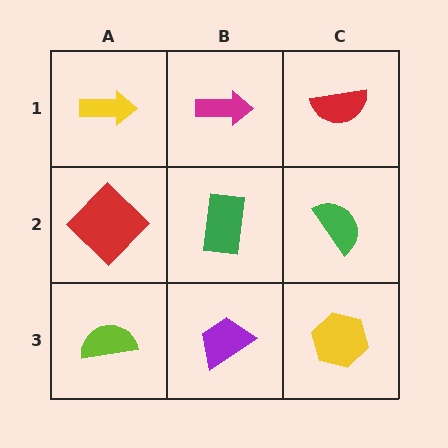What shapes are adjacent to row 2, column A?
A yellow arrow (row 1, column A), a lime semicircle (row 3, column A), a green rectangle (row 2, column B).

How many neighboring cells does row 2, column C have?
3.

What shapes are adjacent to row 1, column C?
A green semicircle (row 2, column C), a magenta arrow (row 1, column B).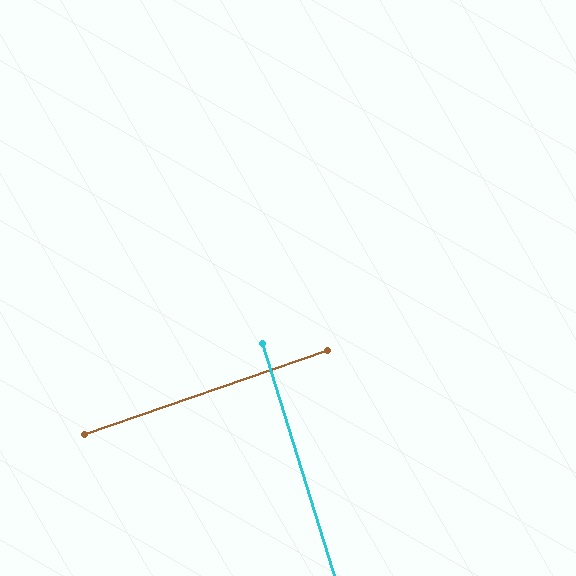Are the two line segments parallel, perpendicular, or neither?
Perpendicular — they meet at approximately 88°.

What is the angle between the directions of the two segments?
Approximately 88 degrees.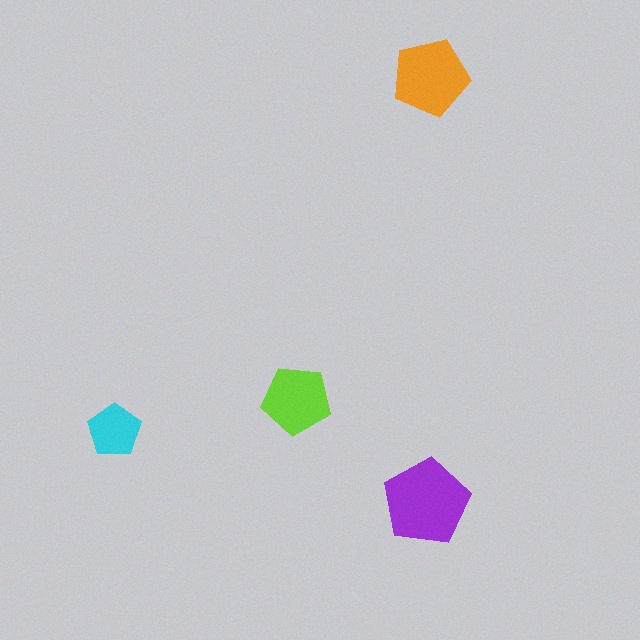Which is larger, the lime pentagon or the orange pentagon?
The orange one.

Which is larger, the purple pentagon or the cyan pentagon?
The purple one.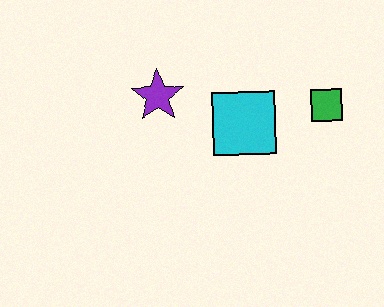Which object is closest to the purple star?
The cyan square is closest to the purple star.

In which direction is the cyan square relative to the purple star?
The cyan square is to the right of the purple star.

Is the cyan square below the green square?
Yes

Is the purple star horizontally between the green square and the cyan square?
No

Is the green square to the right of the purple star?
Yes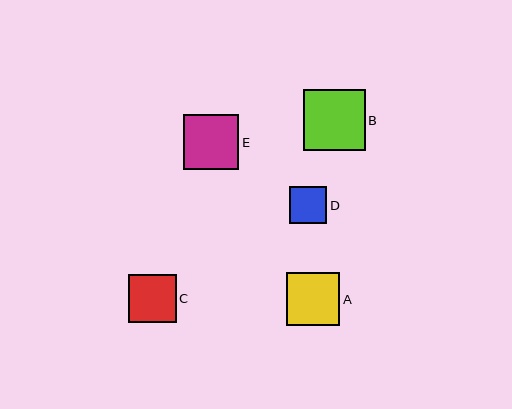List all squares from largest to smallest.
From largest to smallest: B, E, A, C, D.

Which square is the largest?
Square B is the largest with a size of approximately 61 pixels.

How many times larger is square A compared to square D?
Square A is approximately 1.4 times the size of square D.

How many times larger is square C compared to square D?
Square C is approximately 1.3 times the size of square D.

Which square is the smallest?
Square D is the smallest with a size of approximately 37 pixels.